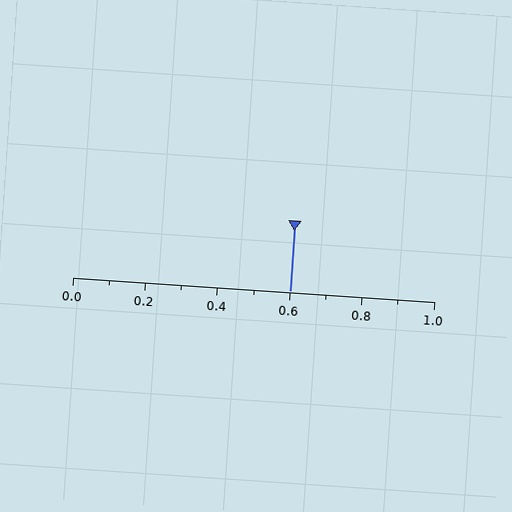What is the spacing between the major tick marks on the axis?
The major ticks are spaced 0.2 apart.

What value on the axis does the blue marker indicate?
The marker indicates approximately 0.6.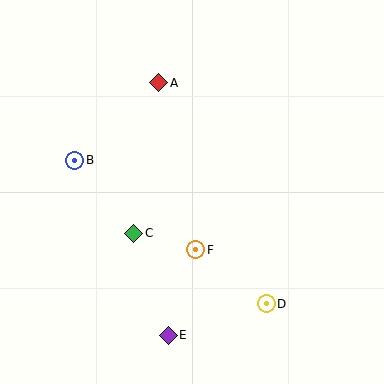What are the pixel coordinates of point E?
Point E is at (168, 335).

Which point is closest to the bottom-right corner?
Point D is closest to the bottom-right corner.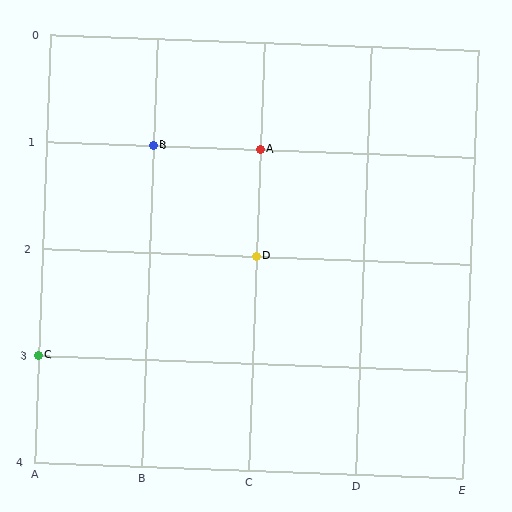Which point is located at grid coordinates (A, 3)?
Point C is at (A, 3).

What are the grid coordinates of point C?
Point C is at grid coordinates (A, 3).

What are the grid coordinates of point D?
Point D is at grid coordinates (C, 2).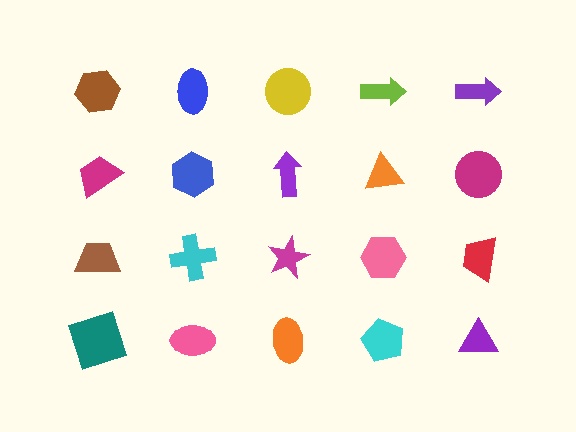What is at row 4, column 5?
A purple triangle.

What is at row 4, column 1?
A teal square.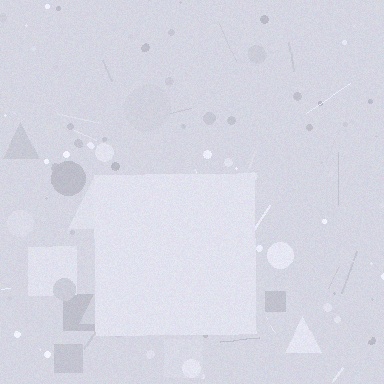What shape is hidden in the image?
A square is hidden in the image.